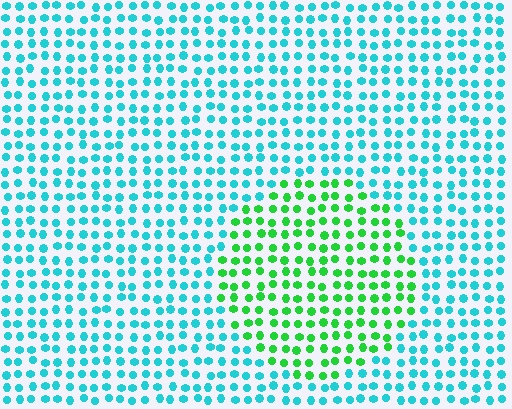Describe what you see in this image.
The image is filled with small cyan elements in a uniform arrangement. A circle-shaped region is visible where the elements are tinted to a slightly different hue, forming a subtle color boundary.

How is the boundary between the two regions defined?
The boundary is defined purely by a slight shift in hue (about 55 degrees). Spacing, size, and orientation are identical on both sides.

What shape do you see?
I see a circle.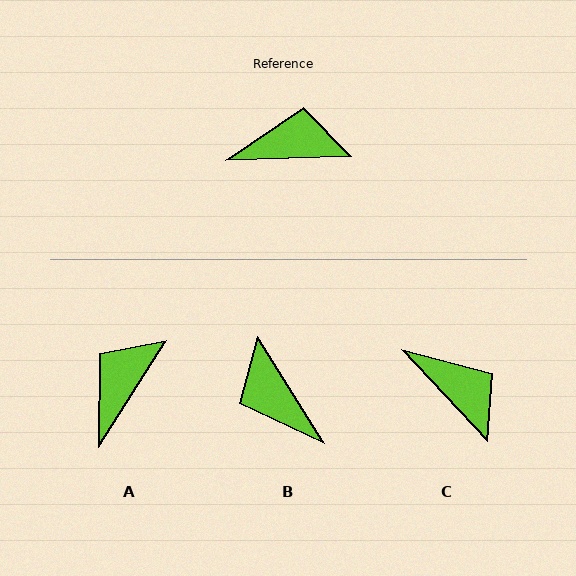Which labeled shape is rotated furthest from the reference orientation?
B, about 121 degrees away.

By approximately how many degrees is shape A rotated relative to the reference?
Approximately 56 degrees counter-clockwise.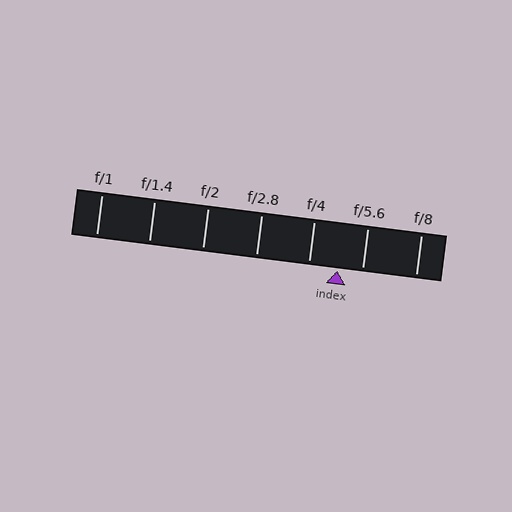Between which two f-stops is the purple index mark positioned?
The index mark is between f/4 and f/5.6.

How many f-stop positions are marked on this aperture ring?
There are 7 f-stop positions marked.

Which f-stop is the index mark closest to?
The index mark is closest to f/5.6.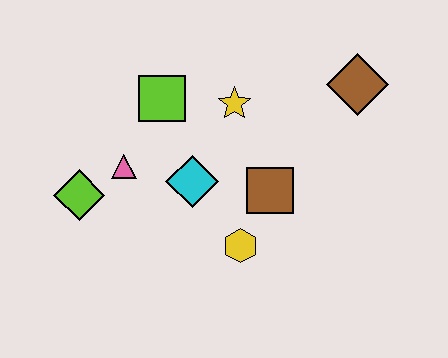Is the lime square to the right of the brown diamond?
No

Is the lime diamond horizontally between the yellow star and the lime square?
No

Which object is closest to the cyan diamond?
The pink triangle is closest to the cyan diamond.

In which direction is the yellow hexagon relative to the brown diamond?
The yellow hexagon is below the brown diamond.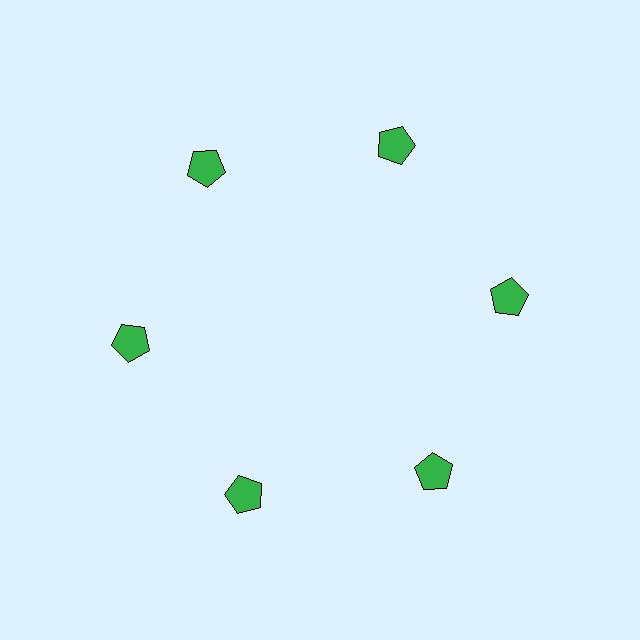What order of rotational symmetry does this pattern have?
This pattern has 6-fold rotational symmetry.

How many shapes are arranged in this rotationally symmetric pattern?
There are 6 shapes, arranged in 6 groups of 1.